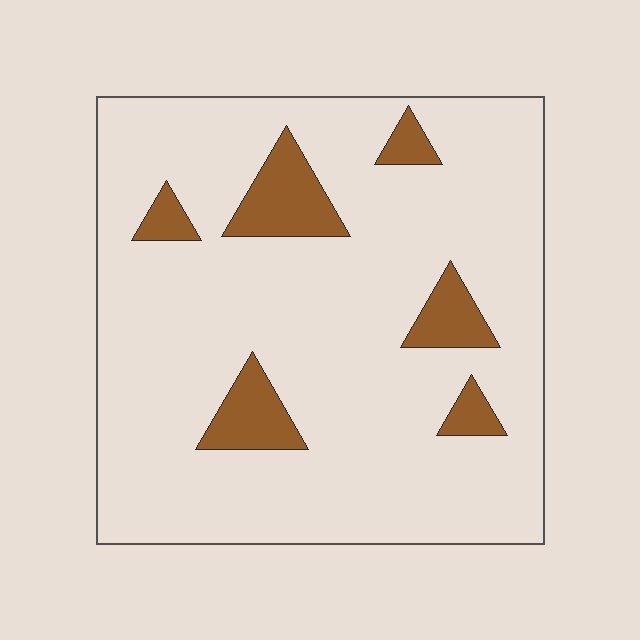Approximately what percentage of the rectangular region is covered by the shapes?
Approximately 10%.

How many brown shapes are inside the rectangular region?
6.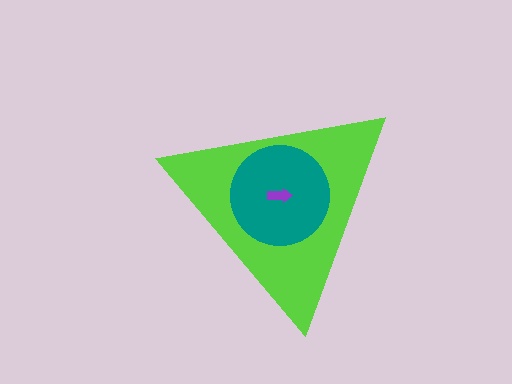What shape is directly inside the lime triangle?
The teal circle.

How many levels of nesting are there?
3.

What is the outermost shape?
The lime triangle.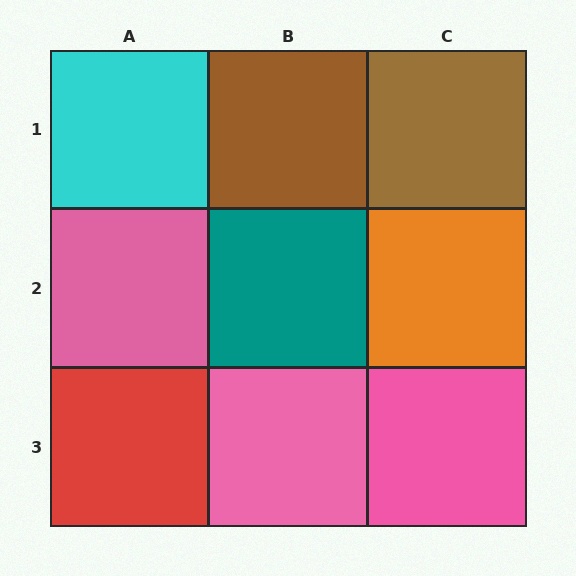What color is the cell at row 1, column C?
Brown.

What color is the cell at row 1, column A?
Cyan.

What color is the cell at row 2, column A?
Pink.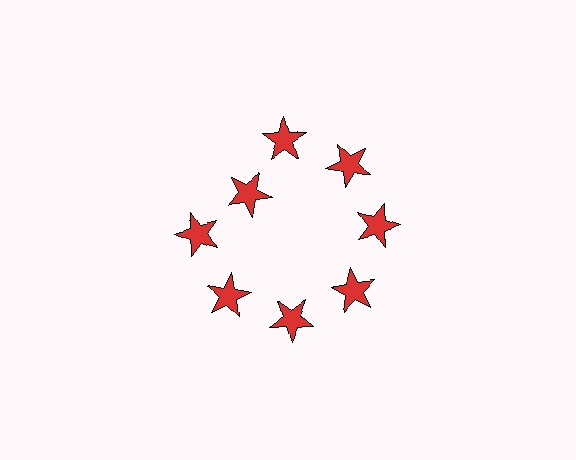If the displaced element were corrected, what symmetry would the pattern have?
It would have 8-fold rotational symmetry — the pattern would map onto itself every 45 degrees.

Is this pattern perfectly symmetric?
No. The 8 red stars are arranged in a ring, but one element near the 10 o'clock position is pulled inward toward the center, breaking the 8-fold rotational symmetry.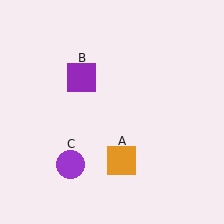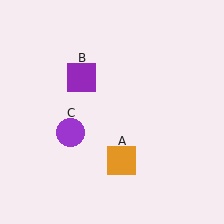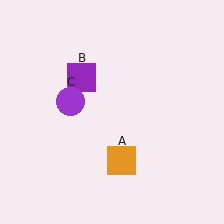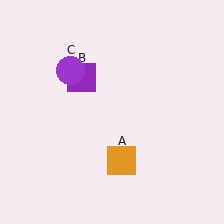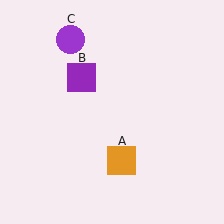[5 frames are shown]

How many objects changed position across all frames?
1 object changed position: purple circle (object C).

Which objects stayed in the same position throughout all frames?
Orange square (object A) and purple square (object B) remained stationary.